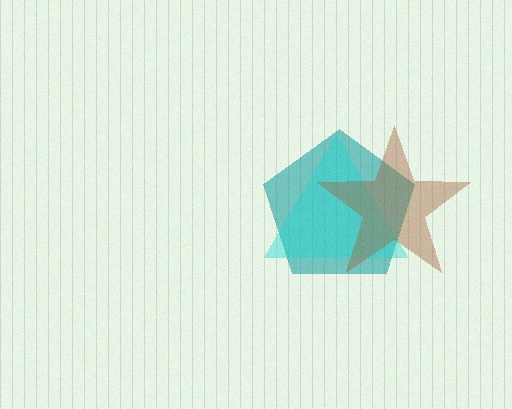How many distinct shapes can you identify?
There are 3 distinct shapes: a teal pentagon, a cyan triangle, a brown star.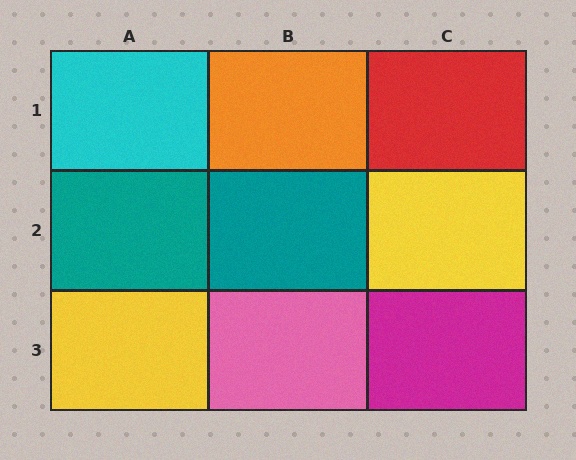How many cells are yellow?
2 cells are yellow.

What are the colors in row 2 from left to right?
Teal, teal, yellow.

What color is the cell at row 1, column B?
Orange.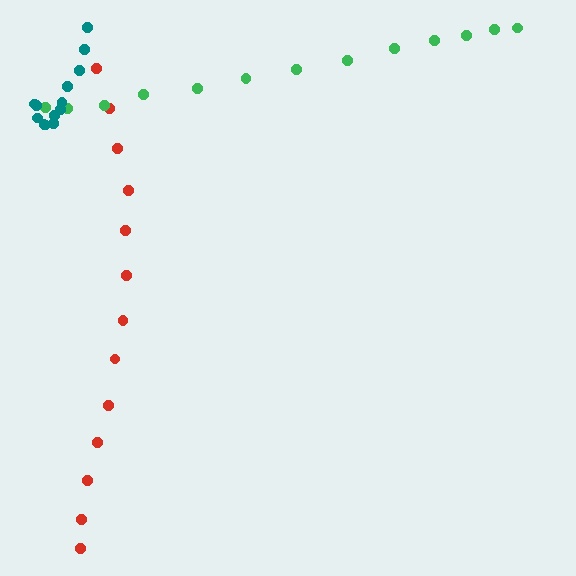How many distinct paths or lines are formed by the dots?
There are 3 distinct paths.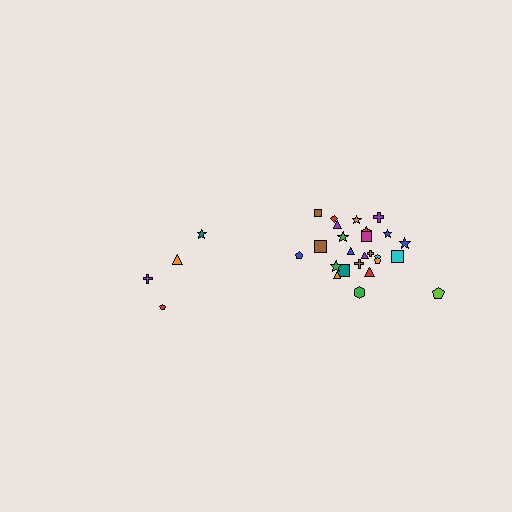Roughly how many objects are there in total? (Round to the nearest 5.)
Roughly 30 objects in total.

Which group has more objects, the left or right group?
The right group.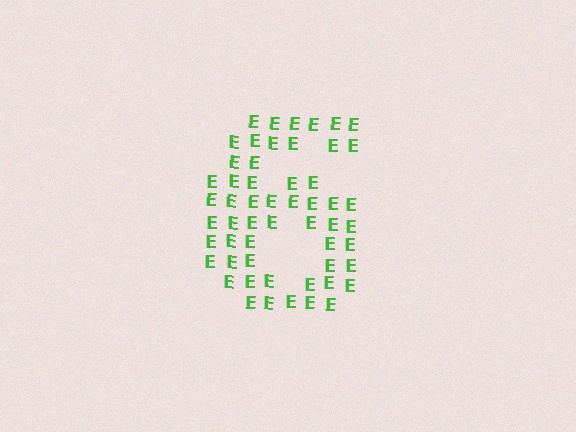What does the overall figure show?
The overall figure shows the digit 6.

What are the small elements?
The small elements are letter E's.